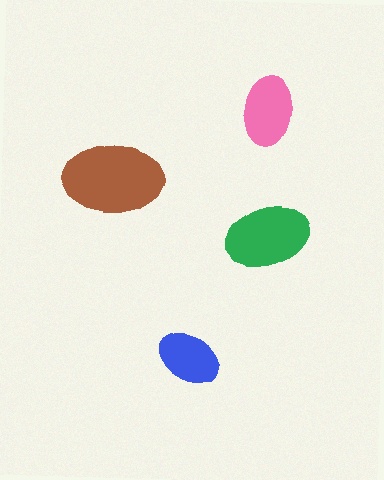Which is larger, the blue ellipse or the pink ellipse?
The pink one.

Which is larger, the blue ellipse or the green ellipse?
The green one.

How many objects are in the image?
There are 4 objects in the image.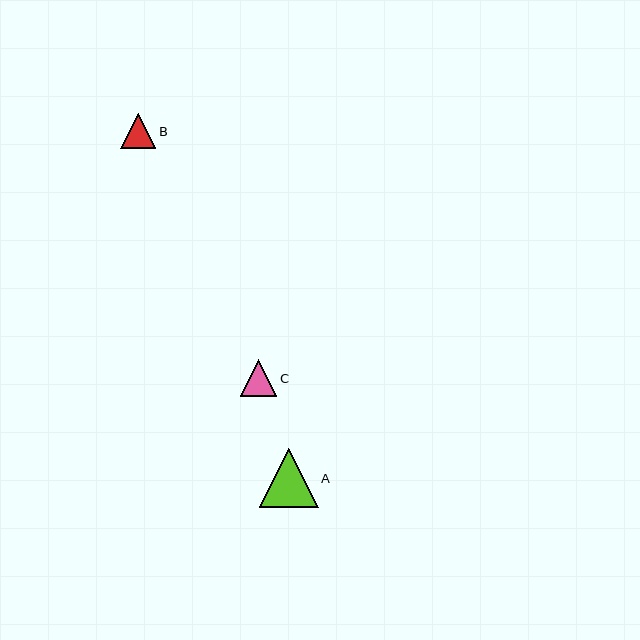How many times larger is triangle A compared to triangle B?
Triangle A is approximately 1.7 times the size of triangle B.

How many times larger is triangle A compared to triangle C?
Triangle A is approximately 1.6 times the size of triangle C.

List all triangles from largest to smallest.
From largest to smallest: A, C, B.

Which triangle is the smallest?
Triangle B is the smallest with a size of approximately 35 pixels.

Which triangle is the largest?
Triangle A is the largest with a size of approximately 59 pixels.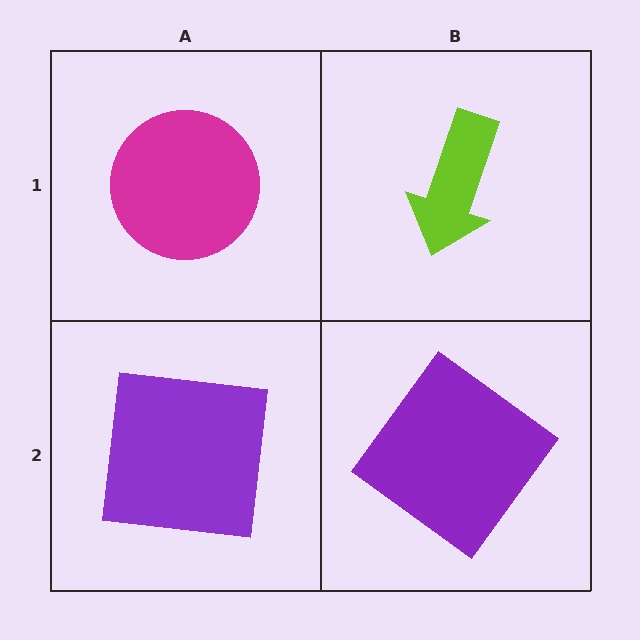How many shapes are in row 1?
2 shapes.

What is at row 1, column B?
A lime arrow.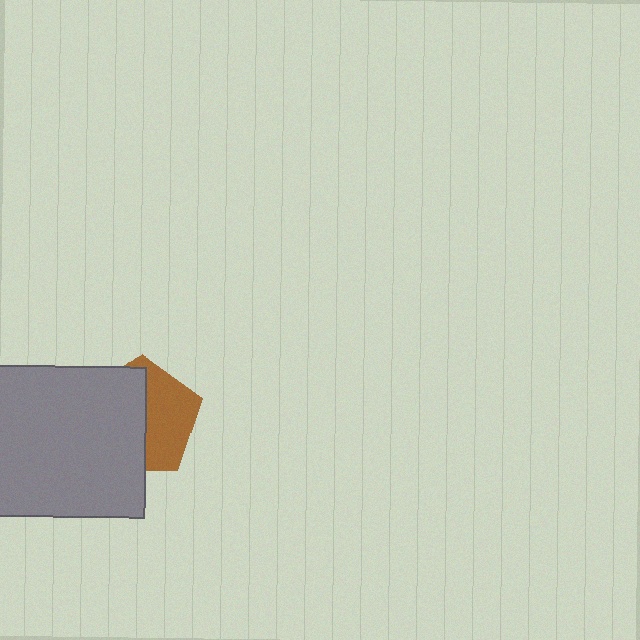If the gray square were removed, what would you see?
You would see the complete brown pentagon.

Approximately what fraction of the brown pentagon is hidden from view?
Roughly 54% of the brown pentagon is hidden behind the gray square.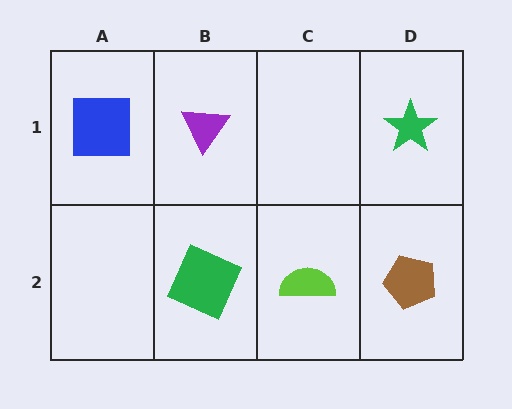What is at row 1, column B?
A purple triangle.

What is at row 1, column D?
A green star.